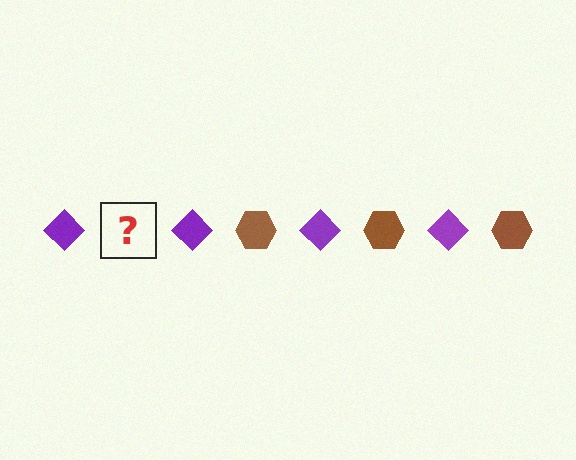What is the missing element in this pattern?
The missing element is a brown hexagon.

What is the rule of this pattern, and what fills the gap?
The rule is that the pattern alternates between purple diamond and brown hexagon. The gap should be filled with a brown hexagon.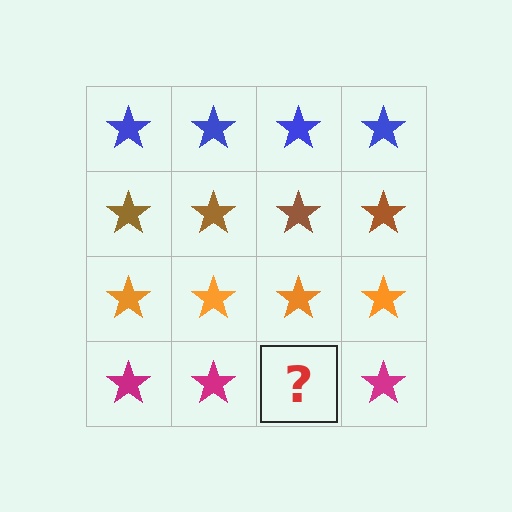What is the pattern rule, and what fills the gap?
The rule is that each row has a consistent color. The gap should be filled with a magenta star.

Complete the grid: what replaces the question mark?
The question mark should be replaced with a magenta star.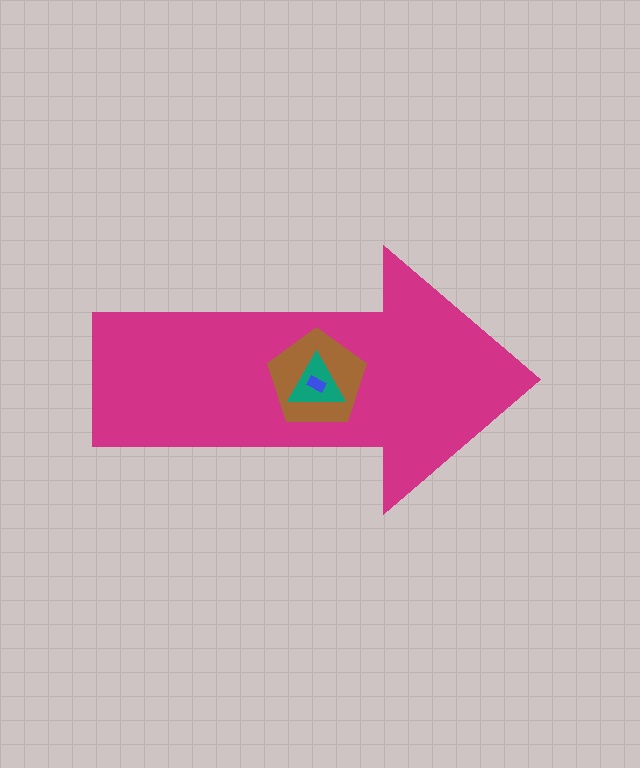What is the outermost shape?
The magenta arrow.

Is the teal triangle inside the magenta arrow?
Yes.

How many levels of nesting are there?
4.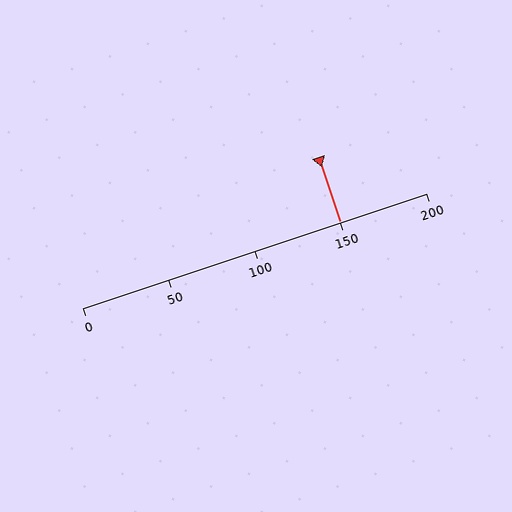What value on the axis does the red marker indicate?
The marker indicates approximately 150.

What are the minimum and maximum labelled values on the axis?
The axis runs from 0 to 200.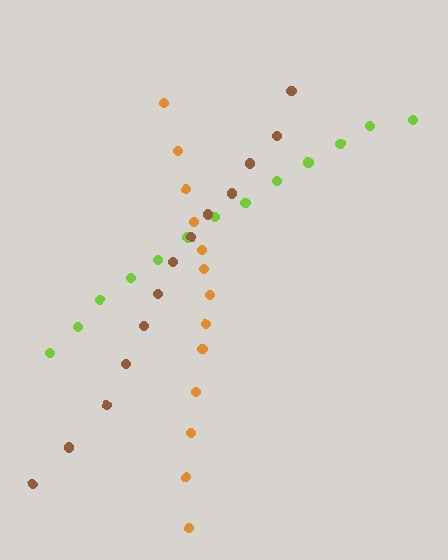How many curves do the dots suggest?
There are 3 distinct paths.